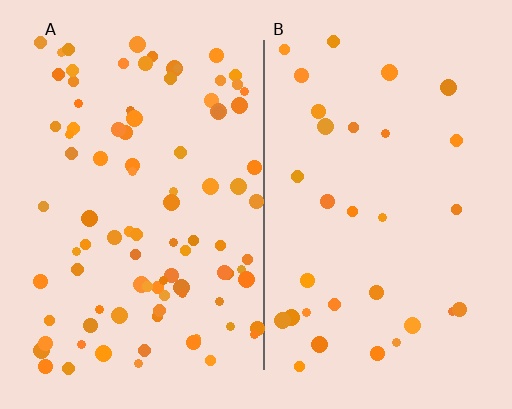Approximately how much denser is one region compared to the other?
Approximately 3.0× — region A over region B.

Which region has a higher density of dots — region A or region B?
A (the left).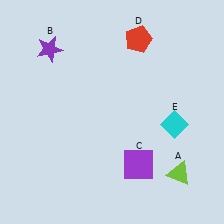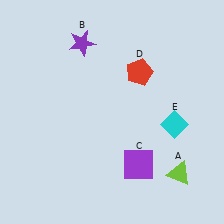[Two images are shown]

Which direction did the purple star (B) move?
The purple star (B) moved right.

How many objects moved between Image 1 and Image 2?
2 objects moved between the two images.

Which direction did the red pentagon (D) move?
The red pentagon (D) moved down.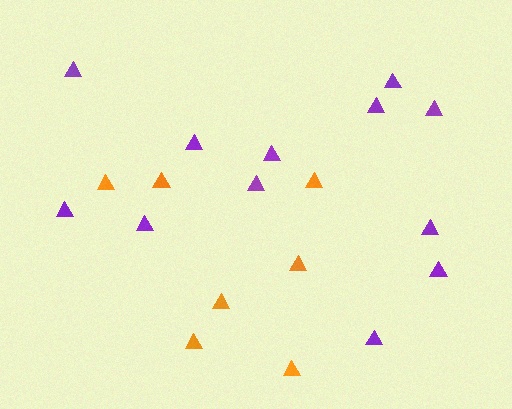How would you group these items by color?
There are 2 groups: one group of purple triangles (12) and one group of orange triangles (7).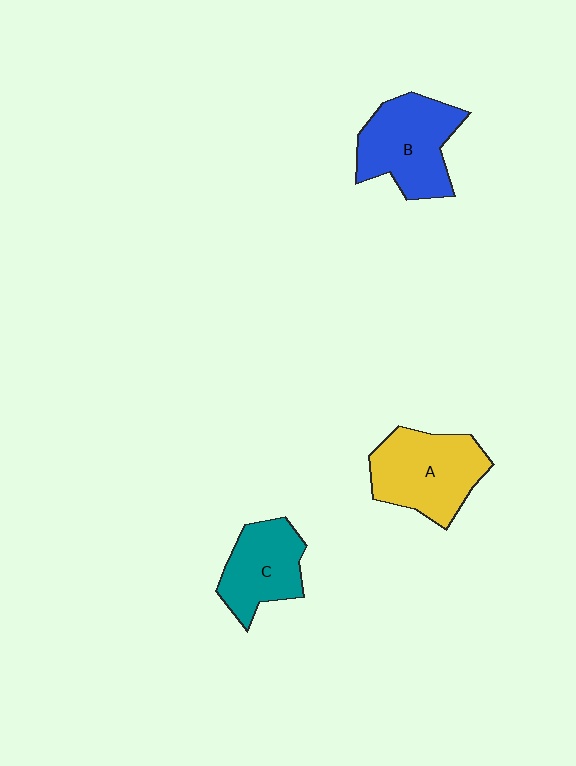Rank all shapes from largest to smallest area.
From largest to smallest: A (yellow), B (blue), C (teal).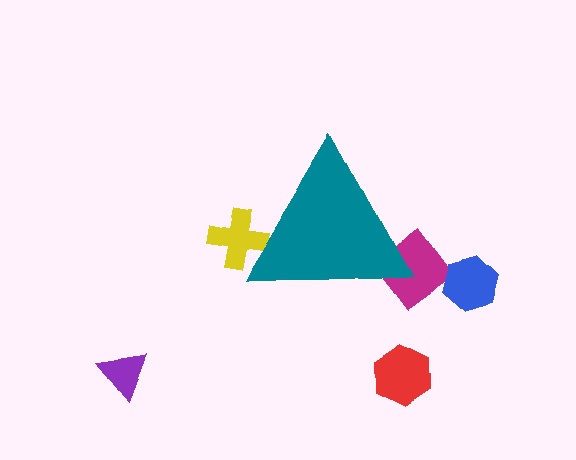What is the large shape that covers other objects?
A teal triangle.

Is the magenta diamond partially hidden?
Yes, the magenta diamond is partially hidden behind the teal triangle.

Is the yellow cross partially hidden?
Yes, the yellow cross is partially hidden behind the teal triangle.